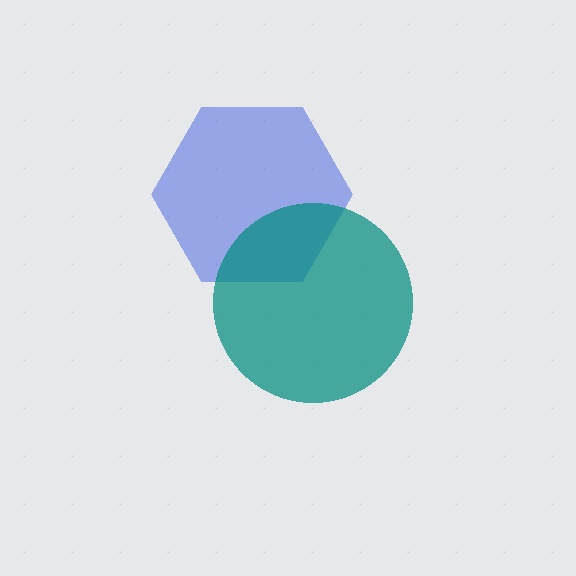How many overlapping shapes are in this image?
There are 2 overlapping shapes in the image.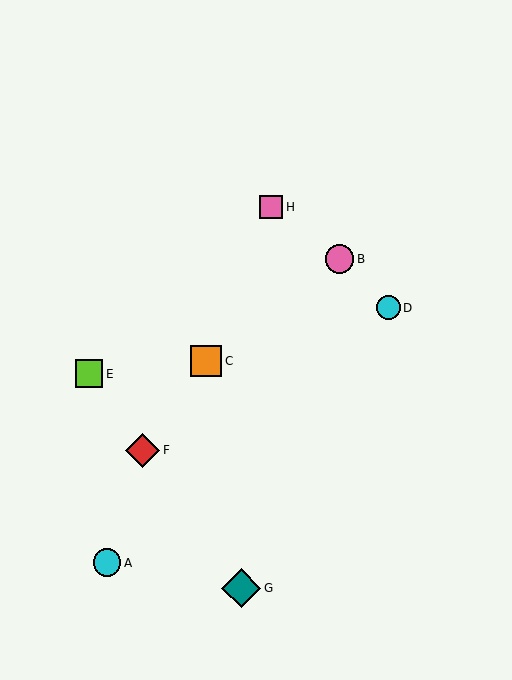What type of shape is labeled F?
Shape F is a red diamond.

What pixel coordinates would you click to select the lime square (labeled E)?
Click at (89, 374) to select the lime square E.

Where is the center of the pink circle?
The center of the pink circle is at (339, 259).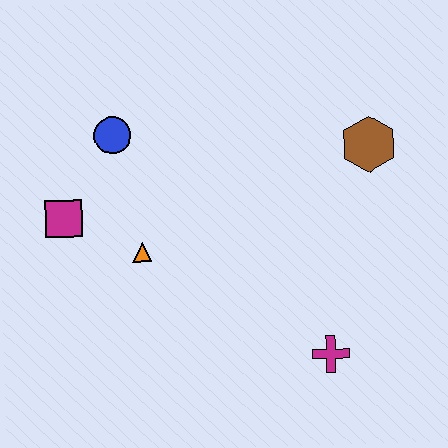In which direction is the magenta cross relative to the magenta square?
The magenta cross is to the right of the magenta square.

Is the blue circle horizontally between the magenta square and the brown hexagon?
Yes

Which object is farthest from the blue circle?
The magenta cross is farthest from the blue circle.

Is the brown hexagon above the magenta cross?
Yes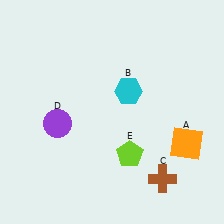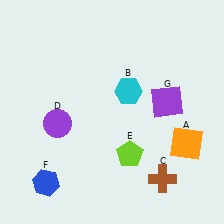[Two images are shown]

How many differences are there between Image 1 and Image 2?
There are 2 differences between the two images.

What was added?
A blue hexagon (F), a purple square (G) were added in Image 2.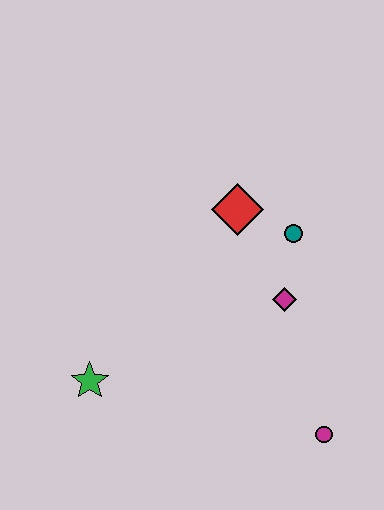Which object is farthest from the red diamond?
The magenta circle is farthest from the red diamond.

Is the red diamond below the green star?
No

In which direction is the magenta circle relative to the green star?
The magenta circle is to the right of the green star.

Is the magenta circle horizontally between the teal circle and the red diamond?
No